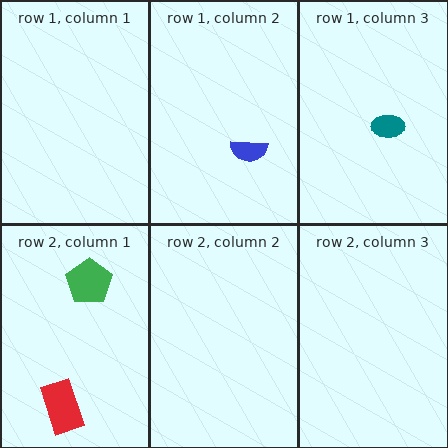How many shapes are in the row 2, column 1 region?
2.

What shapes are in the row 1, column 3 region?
The teal ellipse.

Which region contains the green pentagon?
The row 2, column 1 region.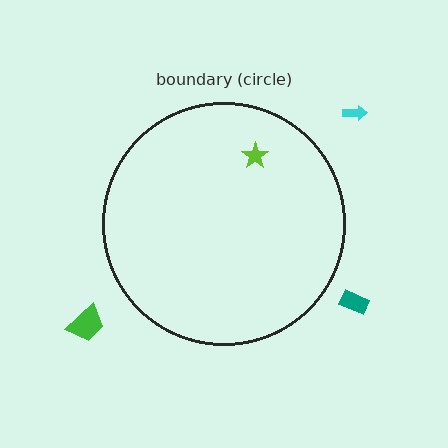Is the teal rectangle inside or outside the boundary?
Outside.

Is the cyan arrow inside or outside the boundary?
Outside.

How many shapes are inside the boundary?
1 inside, 3 outside.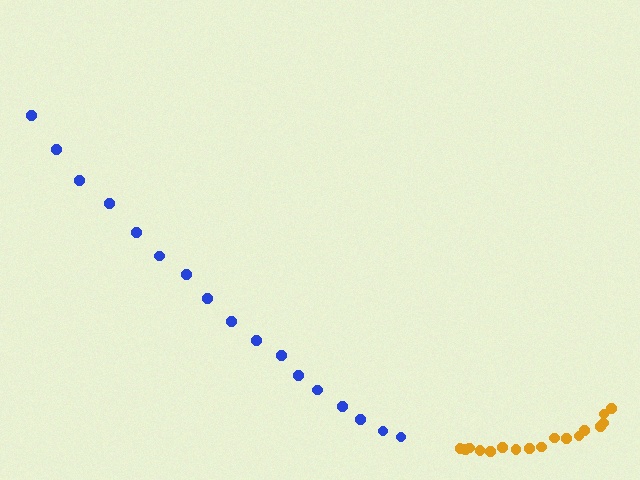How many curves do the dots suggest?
There are 2 distinct paths.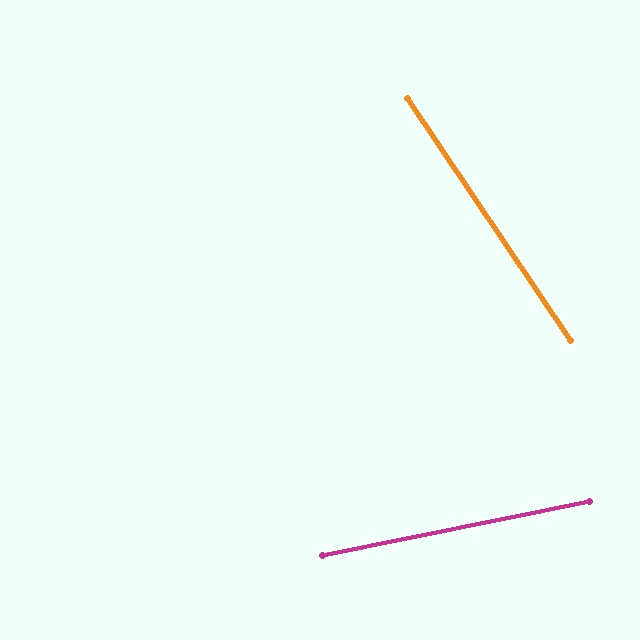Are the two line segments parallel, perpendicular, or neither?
Neither parallel nor perpendicular — they differ by about 67°.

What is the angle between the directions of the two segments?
Approximately 67 degrees.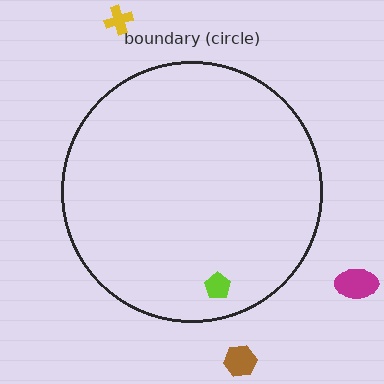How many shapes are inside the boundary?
1 inside, 3 outside.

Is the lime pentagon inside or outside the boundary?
Inside.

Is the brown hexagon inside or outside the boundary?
Outside.